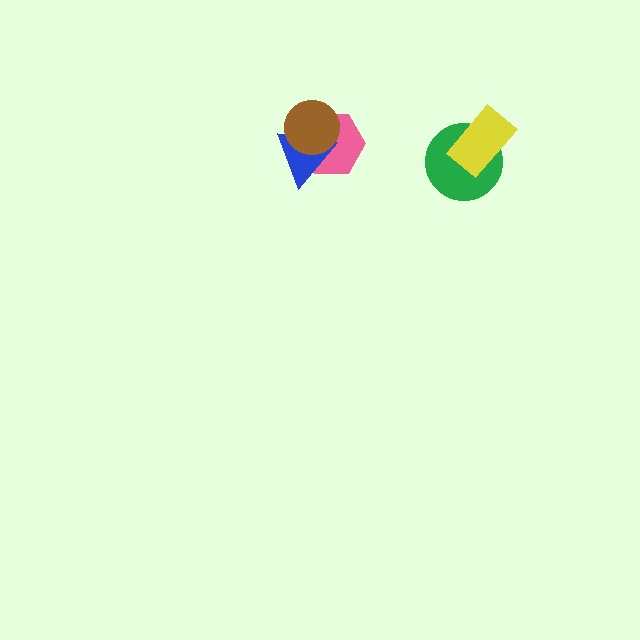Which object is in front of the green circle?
The yellow rectangle is in front of the green circle.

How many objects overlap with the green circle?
1 object overlaps with the green circle.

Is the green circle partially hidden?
Yes, it is partially covered by another shape.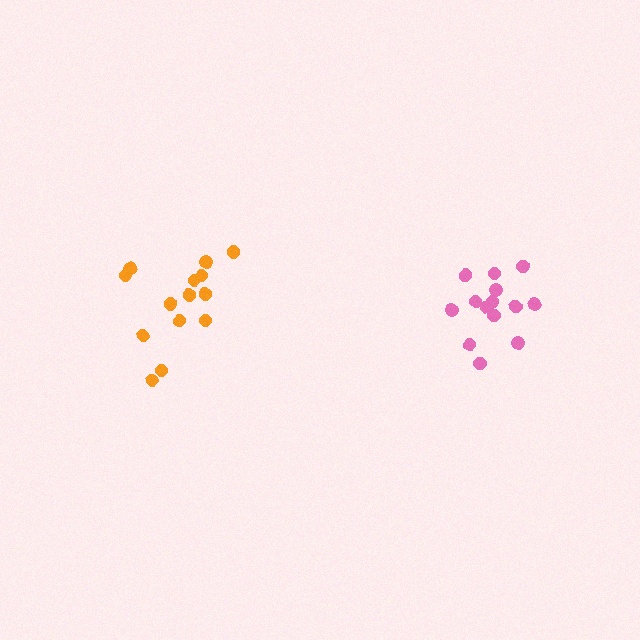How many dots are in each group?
Group 1: 14 dots, Group 2: 14 dots (28 total).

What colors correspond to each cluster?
The clusters are colored: pink, orange.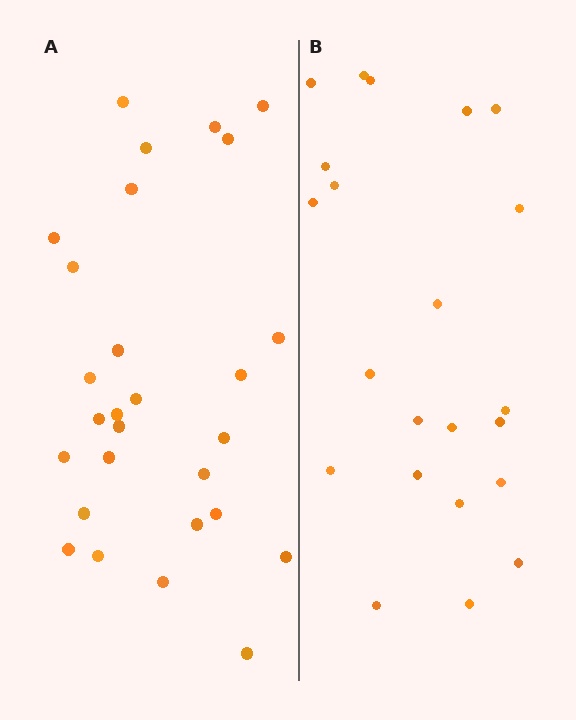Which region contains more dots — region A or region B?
Region A (the left region) has more dots.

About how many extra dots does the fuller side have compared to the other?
Region A has about 6 more dots than region B.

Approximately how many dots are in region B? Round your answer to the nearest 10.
About 20 dots. (The exact count is 22, which rounds to 20.)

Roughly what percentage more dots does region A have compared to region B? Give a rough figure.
About 25% more.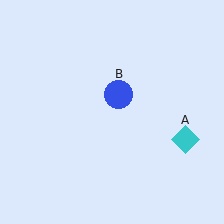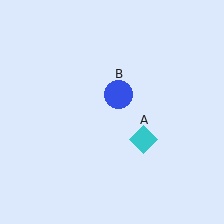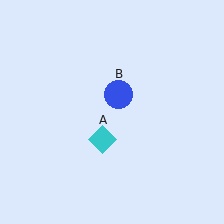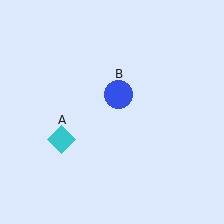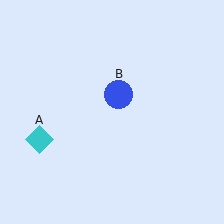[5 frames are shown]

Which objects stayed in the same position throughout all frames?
Blue circle (object B) remained stationary.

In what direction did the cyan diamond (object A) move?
The cyan diamond (object A) moved left.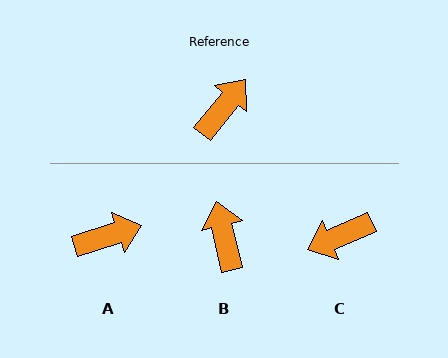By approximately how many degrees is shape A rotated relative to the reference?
Approximately 34 degrees clockwise.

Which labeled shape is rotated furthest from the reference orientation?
C, about 152 degrees away.